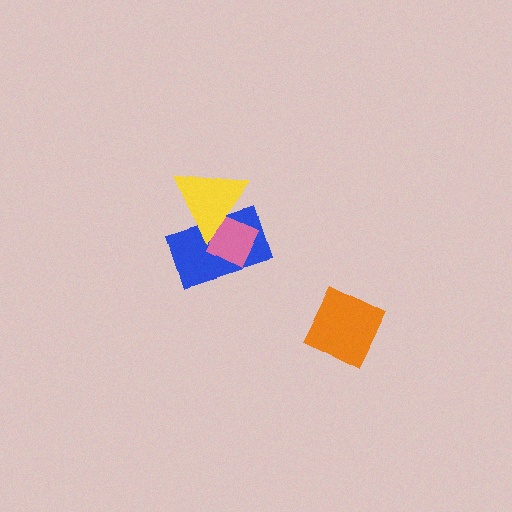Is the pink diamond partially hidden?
Yes, it is partially covered by another shape.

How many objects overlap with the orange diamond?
0 objects overlap with the orange diamond.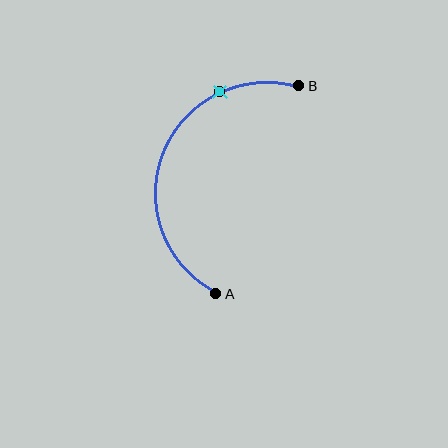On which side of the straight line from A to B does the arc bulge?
The arc bulges to the left of the straight line connecting A and B.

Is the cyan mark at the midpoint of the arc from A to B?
No. The cyan mark lies on the arc but is closer to endpoint B. The arc midpoint would be at the point on the curve equidistant along the arc from both A and B.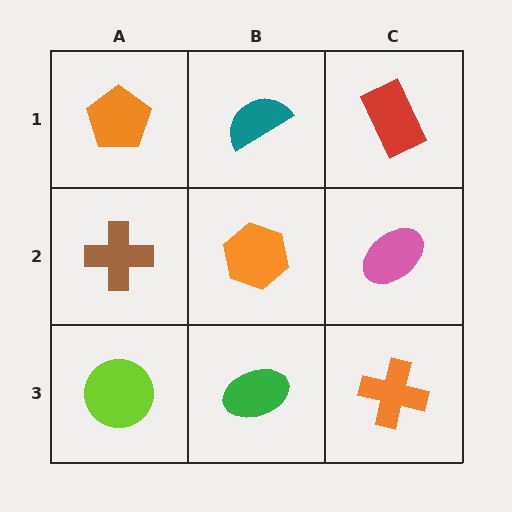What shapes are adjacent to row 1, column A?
A brown cross (row 2, column A), a teal semicircle (row 1, column B).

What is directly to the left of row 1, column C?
A teal semicircle.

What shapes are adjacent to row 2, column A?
An orange pentagon (row 1, column A), a lime circle (row 3, column A), an orange hexagon (row 2, column B).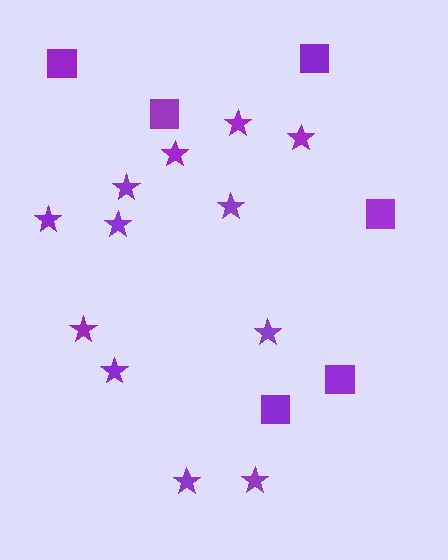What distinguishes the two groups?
There are 2 groups: one group of squares (6) and one group of stars (12).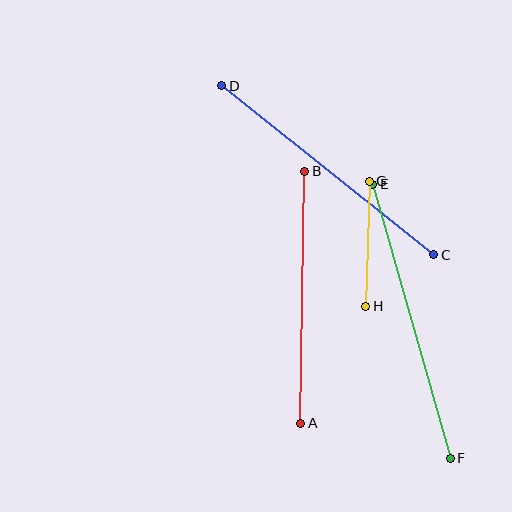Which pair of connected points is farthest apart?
Points E and F are farthest apart.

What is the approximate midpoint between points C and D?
The midpoint is at approximately (328, 170) pixels.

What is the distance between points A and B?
The distance is approximately 252 pixels.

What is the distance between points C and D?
The distance is approximately 271 pixels.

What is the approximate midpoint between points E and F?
The midpoint is at approximately (412, 321) pixels.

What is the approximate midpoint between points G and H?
The midpoint is at approximately (368, 244) pixels.